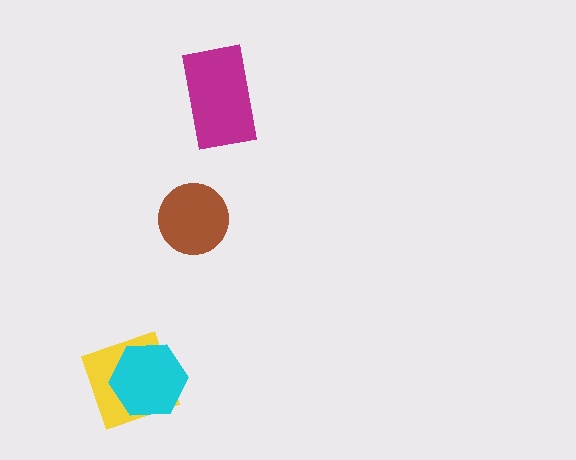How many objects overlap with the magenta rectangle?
0 objects overlap with the magenta rectangle.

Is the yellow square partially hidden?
Yes, it is partially covered by another shape.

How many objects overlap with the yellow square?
1 object overlaps with the yellow square.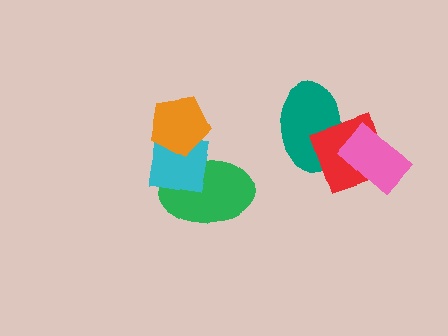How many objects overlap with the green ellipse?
2 objects overlap with the green ellipse.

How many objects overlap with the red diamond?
2 objects overlap with the red diamond.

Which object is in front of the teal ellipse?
The red diamond is in front of the teal ellipse.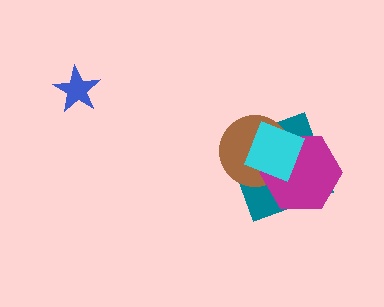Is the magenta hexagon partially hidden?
Yes, it is partially covered by another shape.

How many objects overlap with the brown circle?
3 objects overlap with the brown circle.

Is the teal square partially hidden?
Yes, it is partially covered by another shape.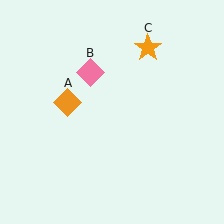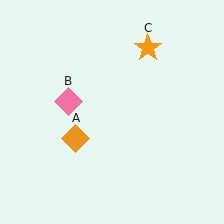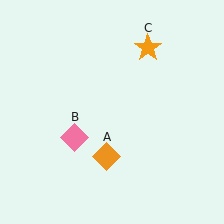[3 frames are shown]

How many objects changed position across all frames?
2 objects changed position: orange diamond (object A), pink diamond (object B).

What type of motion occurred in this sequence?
The orange diamond (object A), pink diamond (object B) rotated counterclockwise around the center of the scene.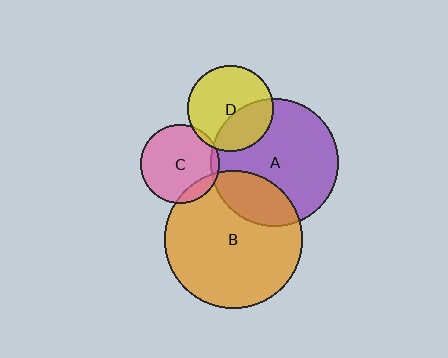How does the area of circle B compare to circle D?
Approximately 2.6 times.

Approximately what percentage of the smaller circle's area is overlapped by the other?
Approximately 35%.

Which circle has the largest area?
Circle B (orange).